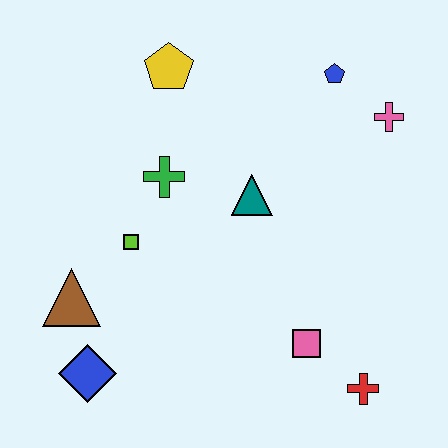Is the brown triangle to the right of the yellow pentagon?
No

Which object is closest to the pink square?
The red cross is closest to the pink square.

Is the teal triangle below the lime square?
No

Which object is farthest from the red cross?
The yellow pentagon is farthest from the red cross.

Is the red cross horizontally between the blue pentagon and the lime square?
No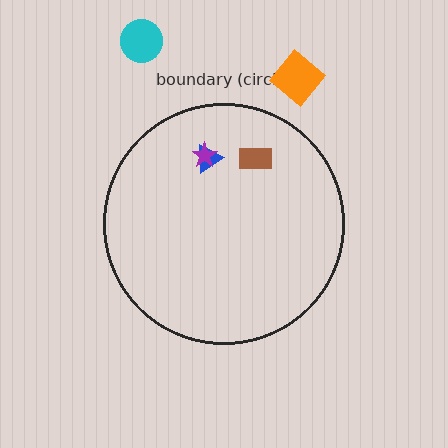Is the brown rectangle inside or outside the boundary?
Inside.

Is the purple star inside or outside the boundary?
Inside.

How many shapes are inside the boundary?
3 inside, 2 outside.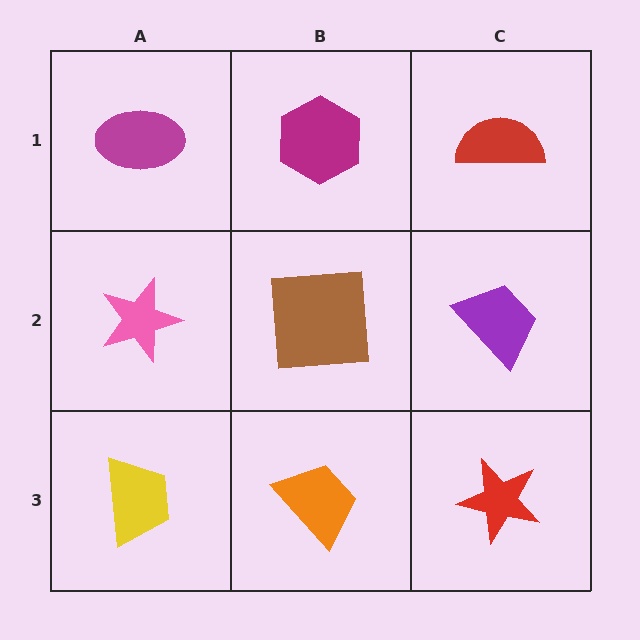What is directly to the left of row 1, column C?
A magenta hexagon.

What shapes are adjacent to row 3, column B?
A brown square (row 2, column B), a yellow trapezoid (row 3, column A), a red star (row 3, column C).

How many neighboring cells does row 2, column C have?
3.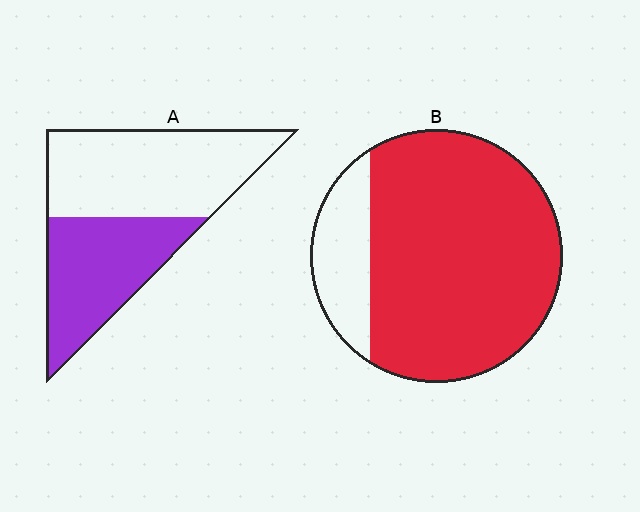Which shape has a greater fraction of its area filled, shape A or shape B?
Shape B.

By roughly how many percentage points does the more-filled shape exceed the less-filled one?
By roughly 40 percentage points (B over A).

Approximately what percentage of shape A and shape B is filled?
A is approximately 45% and B is approximately 80%.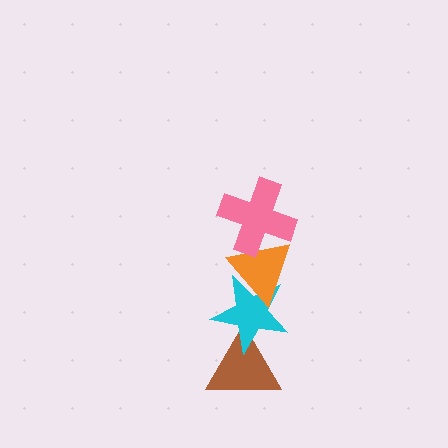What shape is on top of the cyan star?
The orange triangle is on top of the cyan star.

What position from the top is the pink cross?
The pink cross is 1st from the top.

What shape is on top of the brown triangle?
The cyan star is on top of the brown triangle.